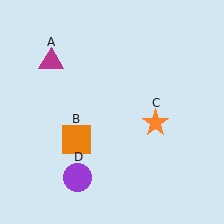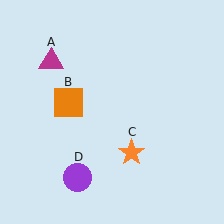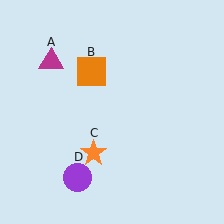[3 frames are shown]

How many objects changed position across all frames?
2 objects changed position: orange square (object B), orange star (object C).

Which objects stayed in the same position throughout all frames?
Magenta triangle (object A) and purple circle (object D) remained stationary.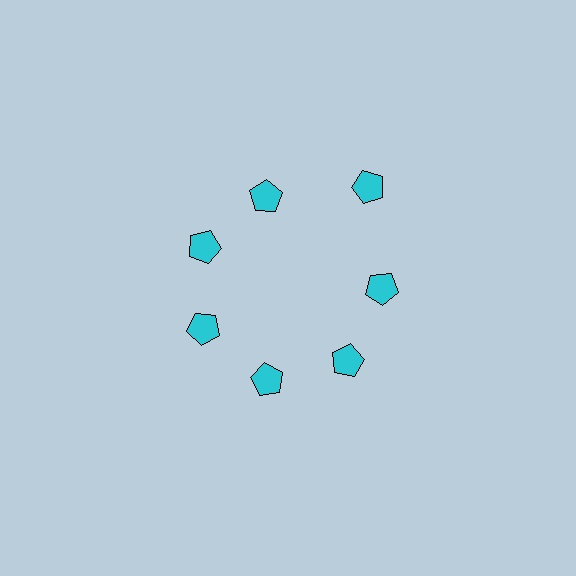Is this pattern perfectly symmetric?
No. The 7 cyan pentagons are arranged in a ring, but one element near the 1 o'clock position is pushed outward from the center, breaking the 7-fold rotational symmetry.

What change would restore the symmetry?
The symmetry would be restored by moving it inward, back onto the ring so that all 7 pentagons sit at equal angles and equal distance from the center.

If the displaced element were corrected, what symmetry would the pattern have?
It would have 7-fold rotational symmetry — the pattern would map onto itself every 51 degrees.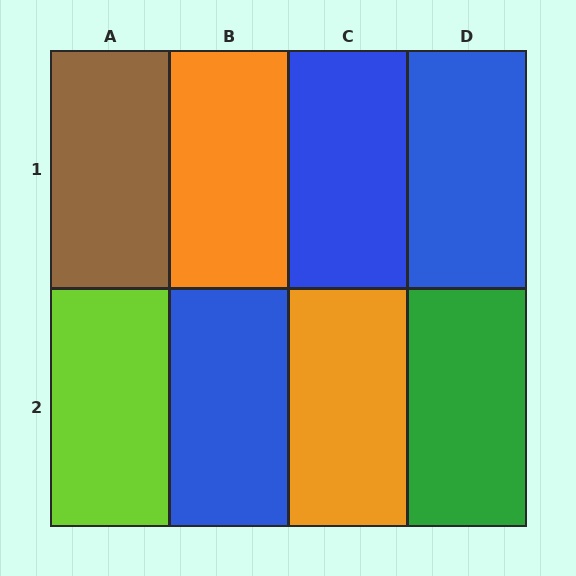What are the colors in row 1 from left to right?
Brown, orange, blue, blue.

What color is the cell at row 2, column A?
Lime.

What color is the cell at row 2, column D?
Green.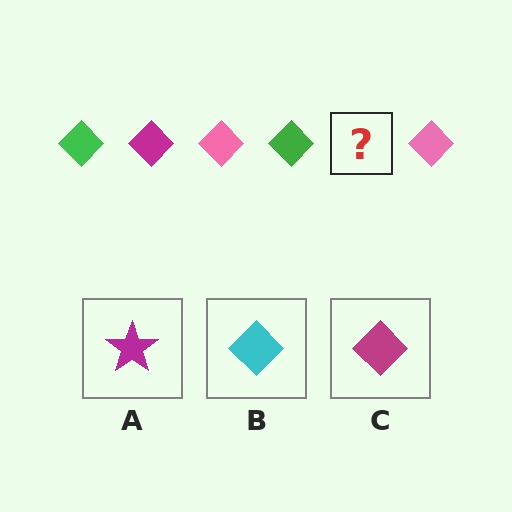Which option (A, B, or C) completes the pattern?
C.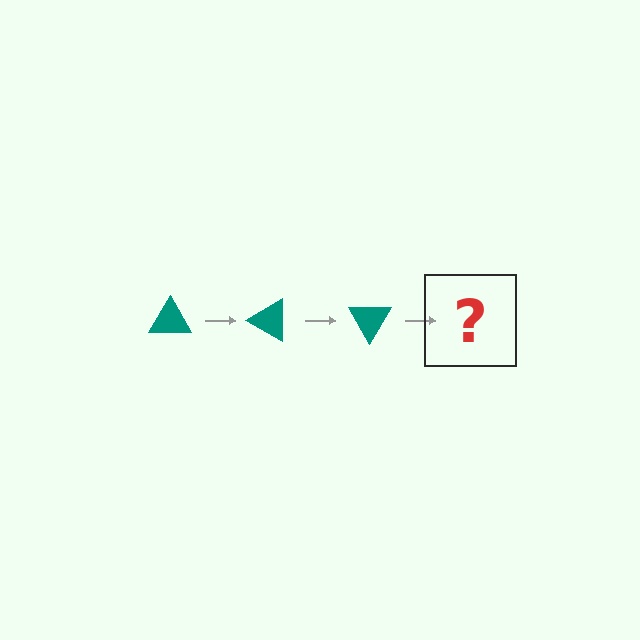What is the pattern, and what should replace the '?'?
The pattern is that the triangle rotates 30 degrees each step. The '?' should be a teal triangle rotated 90 degrees.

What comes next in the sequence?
The next element should be a teal triangle rotated 90 degrees.